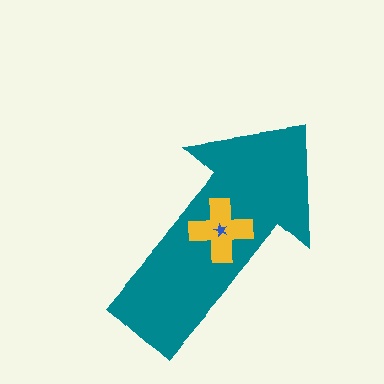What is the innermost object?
The blue star.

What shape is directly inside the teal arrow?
The yellow cross.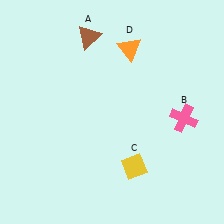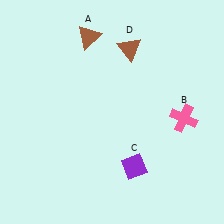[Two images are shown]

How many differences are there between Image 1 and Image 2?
There are 2 differences between the two images.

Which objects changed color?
C changed from yellow to purple. D changed from orange to brown.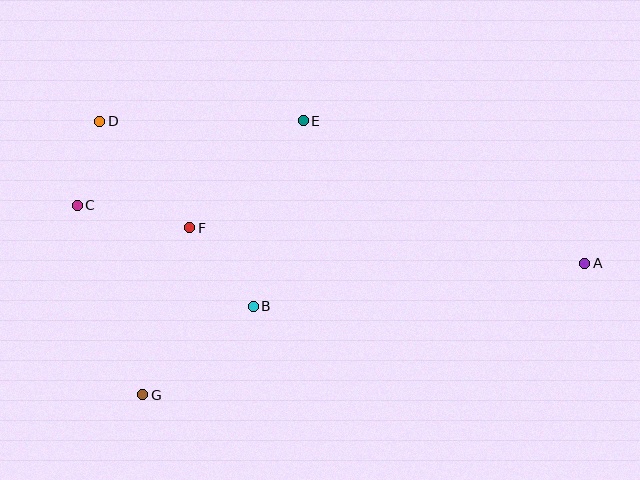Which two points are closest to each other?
Points C and D are closest to each other.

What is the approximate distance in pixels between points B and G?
The distance between B and G is approximately 141 pixels.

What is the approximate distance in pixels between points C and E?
The distance between C and E is approximately 241 pixels.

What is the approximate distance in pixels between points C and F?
The distance between C and F is approximately 114 pixels.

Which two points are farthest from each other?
Points A and C are farthest from each other.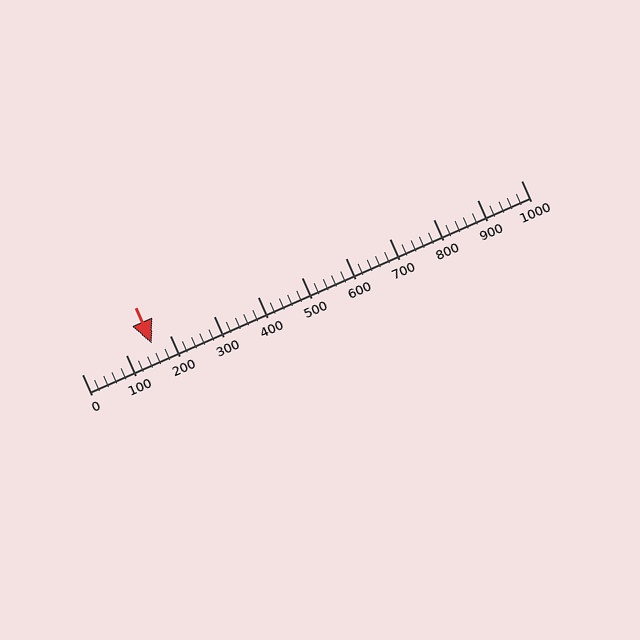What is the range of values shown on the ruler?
The ruler shows values from 0 to 1000.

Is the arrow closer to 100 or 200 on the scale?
The arrow is closer to 200.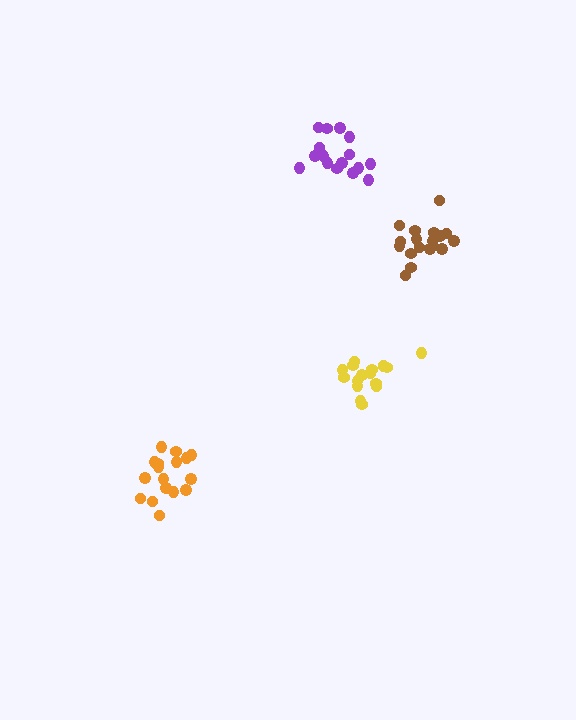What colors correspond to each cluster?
The clusters are colored: orange, yellow, brown, purple.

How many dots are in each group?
Group 1: 17 dots, Group 2: 17 dots, Group 3: 18 dots, Group 4: 16 dots (68 total).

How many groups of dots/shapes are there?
There are 4 groups.